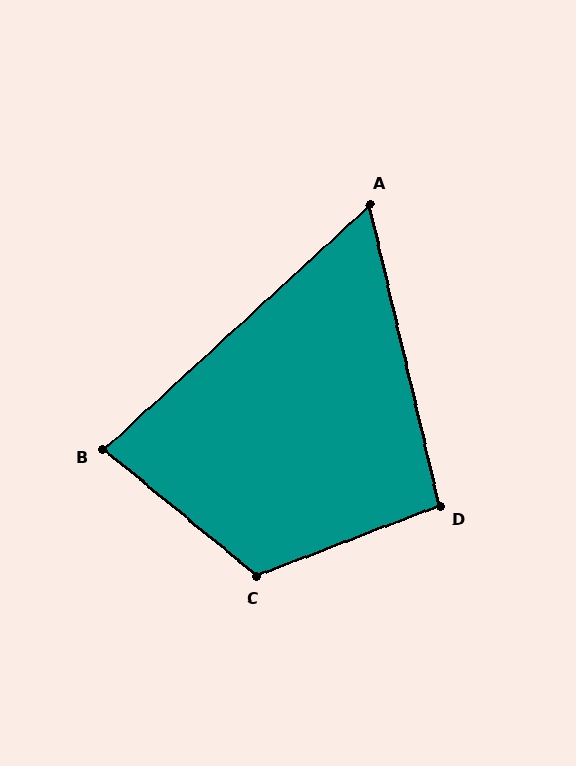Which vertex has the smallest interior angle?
A, at approximately 61 degrees.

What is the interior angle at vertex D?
Approximately 98 degrees (obtuse).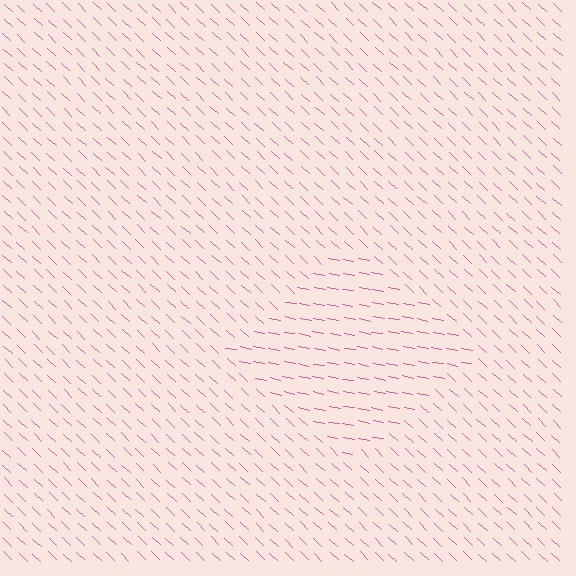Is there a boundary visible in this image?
Yes, there is a texture boundary formed by a change in line orientation.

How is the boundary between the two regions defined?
The boundary is defined purely by a change in line orientation (approximately 33 degrees difference). All lines are the same color and thickness.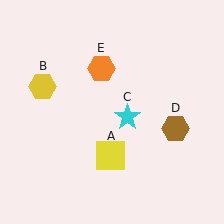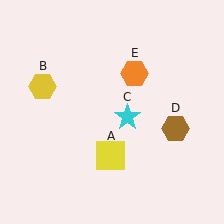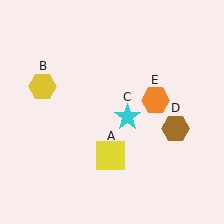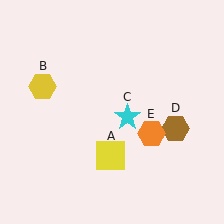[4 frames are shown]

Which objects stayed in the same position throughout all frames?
Yellow square (object A) and yellow hexagon (object B) and cyan star (object C) and brown hexagon (object D) remained stationary.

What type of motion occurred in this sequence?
The orange hexagon (object E) rotated clockwise around the center of the scene.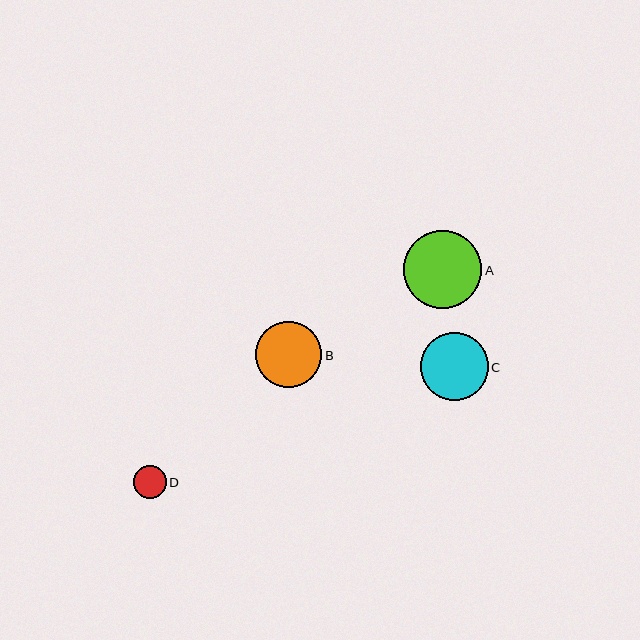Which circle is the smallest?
Circle D is the smallest with a size of approximately 32 pixels.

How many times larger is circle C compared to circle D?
Circle C is approximately 2.1 times the size of circle D.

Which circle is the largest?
Circle A is the largest with a size of approximately 78 pixels.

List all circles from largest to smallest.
From largest to smallest: A, C, B, D.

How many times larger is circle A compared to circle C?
Circle A is approximately 1.2 times the size of circle C.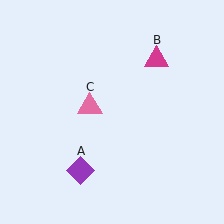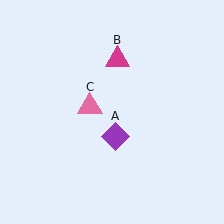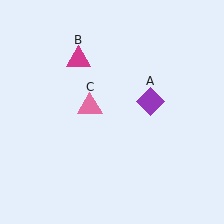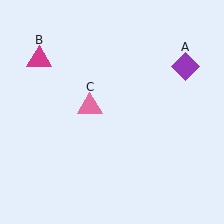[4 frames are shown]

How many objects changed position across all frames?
2 objects changed position: purple diamond (object A), magenta triangle (object B).